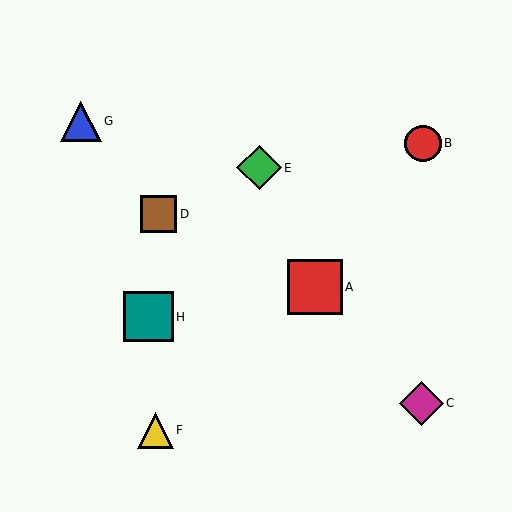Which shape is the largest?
The red square (labeled A) is the largest.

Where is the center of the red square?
The center of the red square is at (315, 287).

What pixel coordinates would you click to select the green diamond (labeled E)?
Click at (259, 168) to select the green diamond E.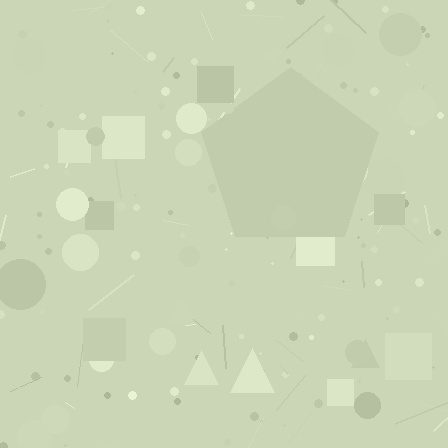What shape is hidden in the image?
A pentagon is hidden in the image.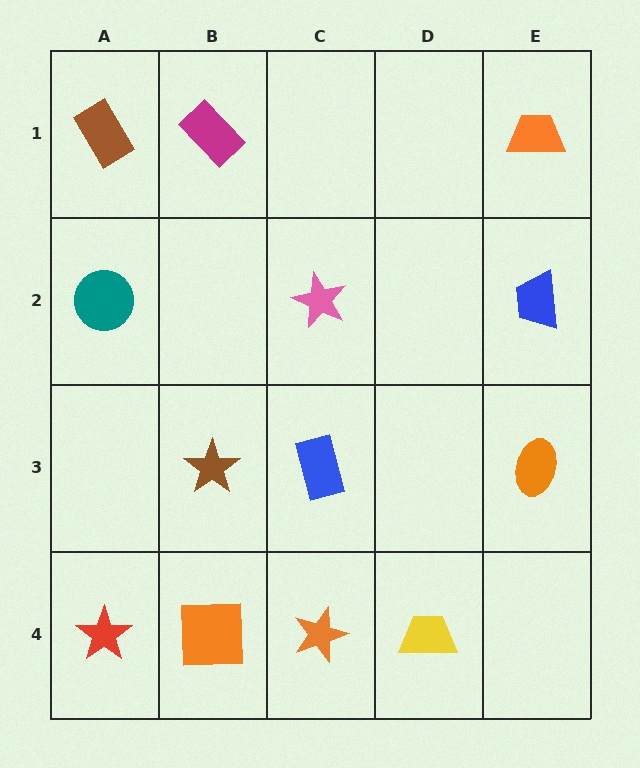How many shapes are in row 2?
3 shapes.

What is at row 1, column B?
A magenta rectangle.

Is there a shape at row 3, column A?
No, that cell is empty.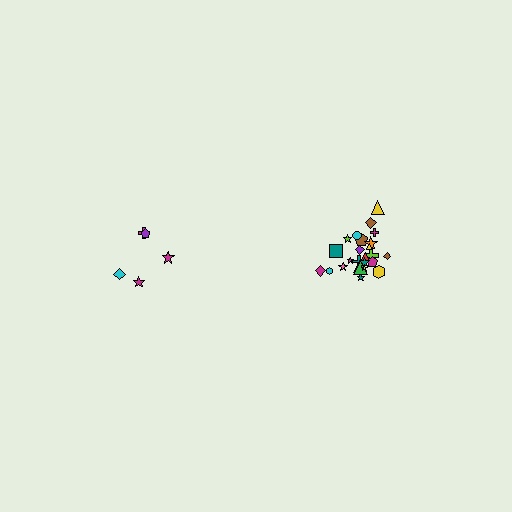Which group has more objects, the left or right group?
The right group.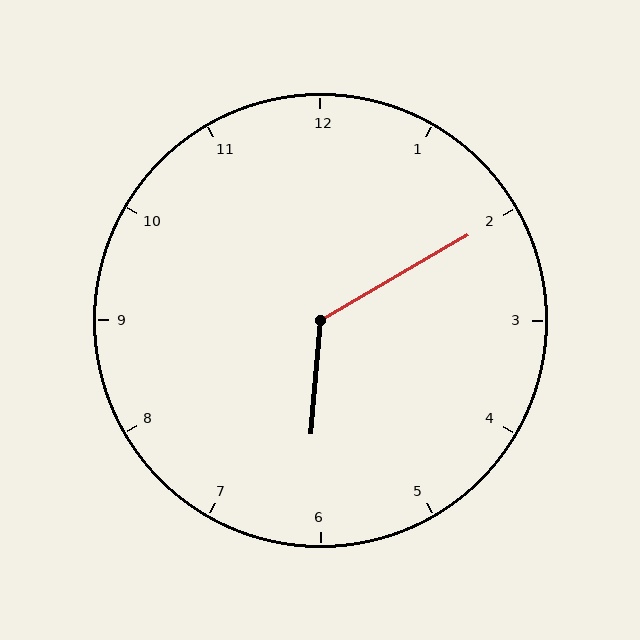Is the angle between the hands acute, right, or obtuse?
It is obtuse.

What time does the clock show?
6:10.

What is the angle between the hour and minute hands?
Approximately 125 degrees.